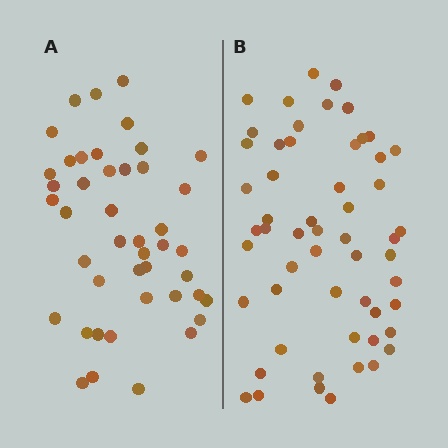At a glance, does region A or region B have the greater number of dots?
Region B (the right region) has more dots.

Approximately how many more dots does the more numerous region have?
Region B has roughly 12 or so more dots than region A.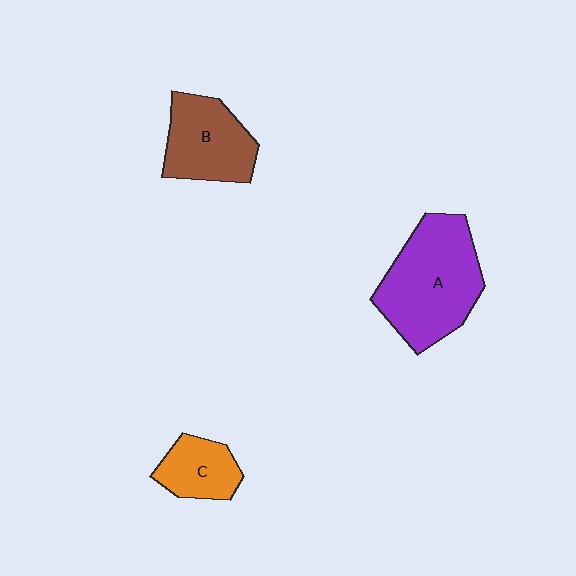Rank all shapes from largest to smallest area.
From largest to smallest: A (purple), B (brown), C (orange).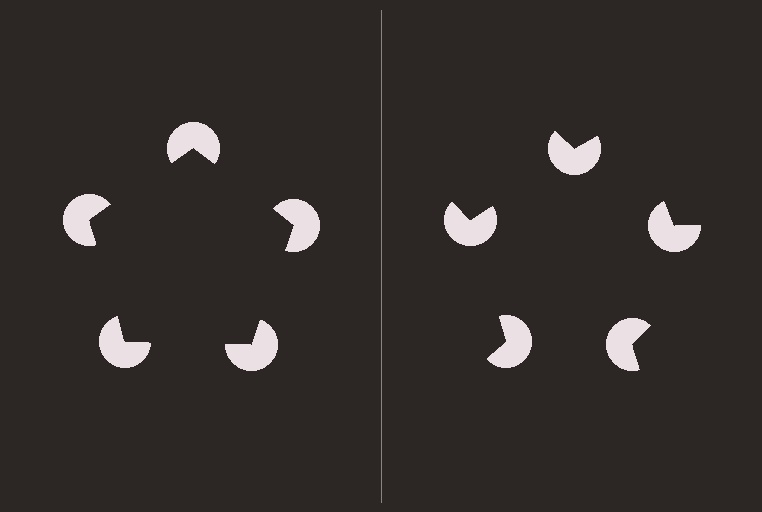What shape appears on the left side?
An illusory pentagon.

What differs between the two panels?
The pac-man discs are positioned identically on both sides; only the wedge orientations differ. On the left they align to a pentagon; on the right they are misaligned.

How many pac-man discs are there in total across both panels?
10 — 5 on each side.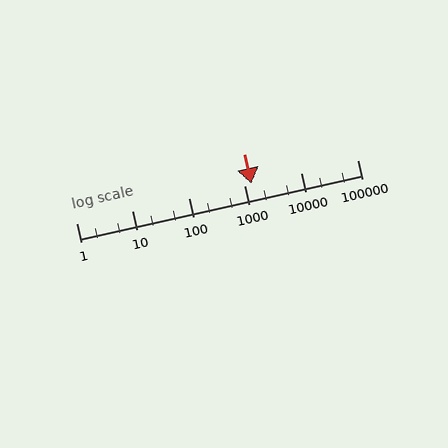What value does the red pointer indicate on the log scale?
The pointer indicates approximately 1300.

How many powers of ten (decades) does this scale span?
The scale spans 5 decades, from 1 to 100000.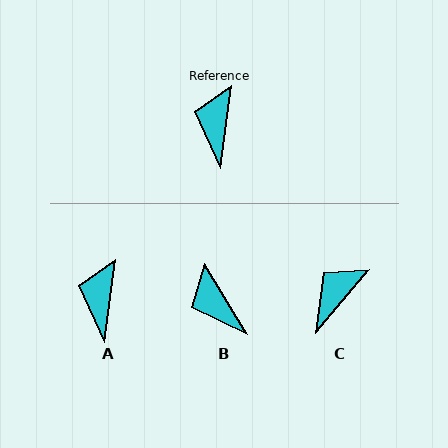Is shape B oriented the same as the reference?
No, it is off by about 39 degrees.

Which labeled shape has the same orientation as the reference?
A.